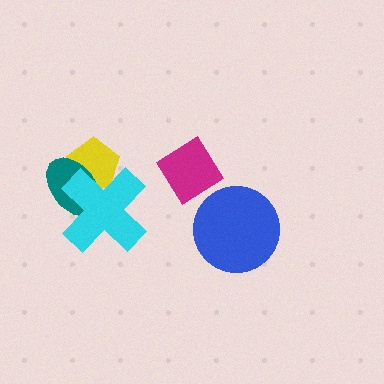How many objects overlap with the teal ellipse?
2 objects overlap with the teal ellipse.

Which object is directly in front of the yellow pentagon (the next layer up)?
The teal ellipse is directly in front of the yellow pentagon.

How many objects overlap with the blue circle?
0 objects overlap with the blue circle.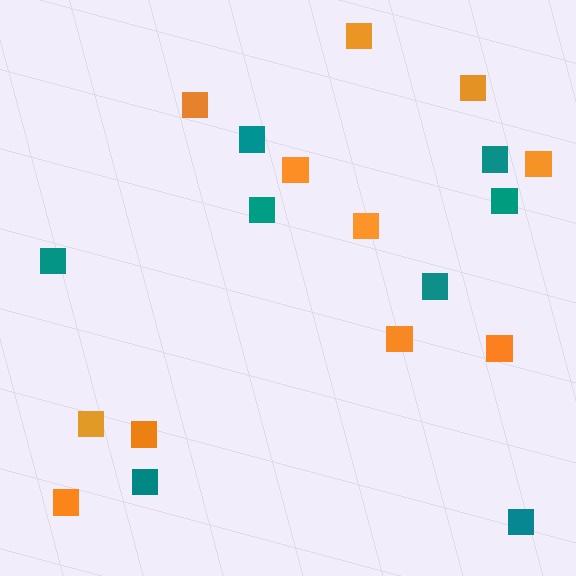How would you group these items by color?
There are 2 groups: one group of teal squares (8) and one group of orange squares (11).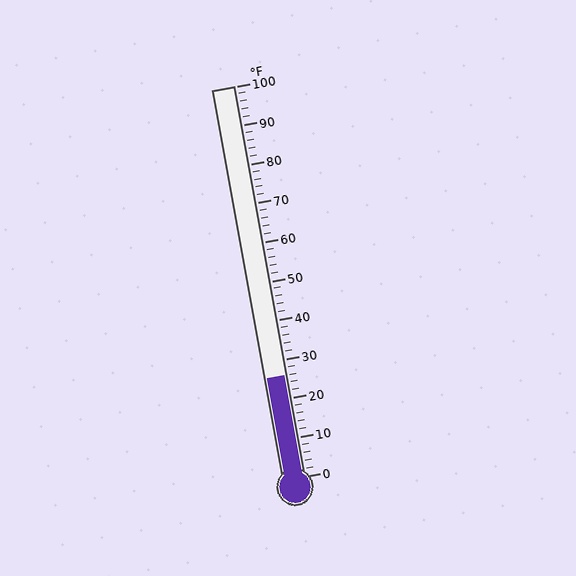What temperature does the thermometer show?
The thermometer shows approximately 26°F.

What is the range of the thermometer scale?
The thermometer scale ranges from 0°F to 100°F.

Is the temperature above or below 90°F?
The temperature is below 90°F.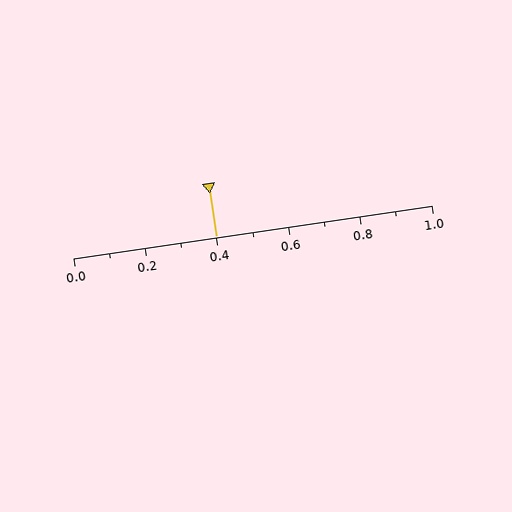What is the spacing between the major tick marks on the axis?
The major ticks are spaced 0.2 apart.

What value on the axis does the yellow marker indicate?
The marker indicates approximately 0.4.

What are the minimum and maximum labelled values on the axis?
The axis runs from 0.0 to 1.0.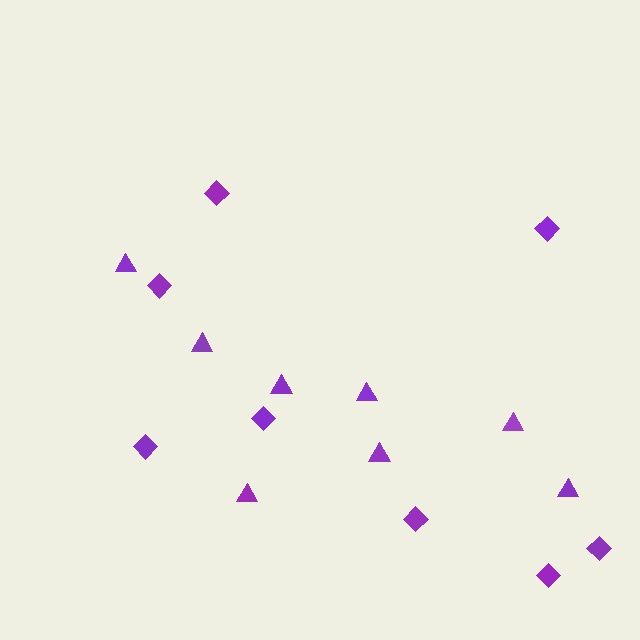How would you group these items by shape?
There are 2 groups: one group of diamonds (8) and one group of triangles (8).